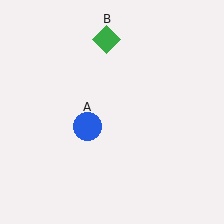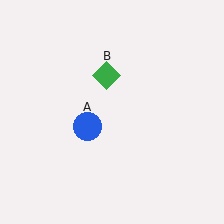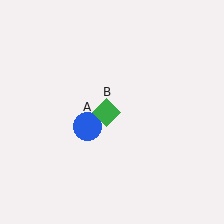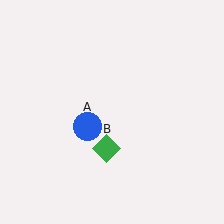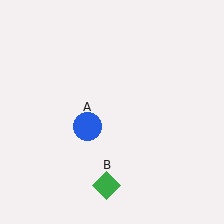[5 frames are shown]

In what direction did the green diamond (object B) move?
The green diamond (object B) moved down.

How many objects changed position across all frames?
1 object changed position: green diamond (object B).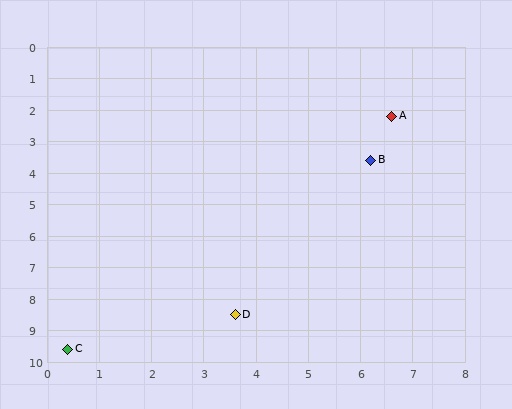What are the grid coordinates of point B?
Point B is at approximately (6.2, 3.6).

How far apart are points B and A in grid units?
Points B and A are about 1.5 grid units apart.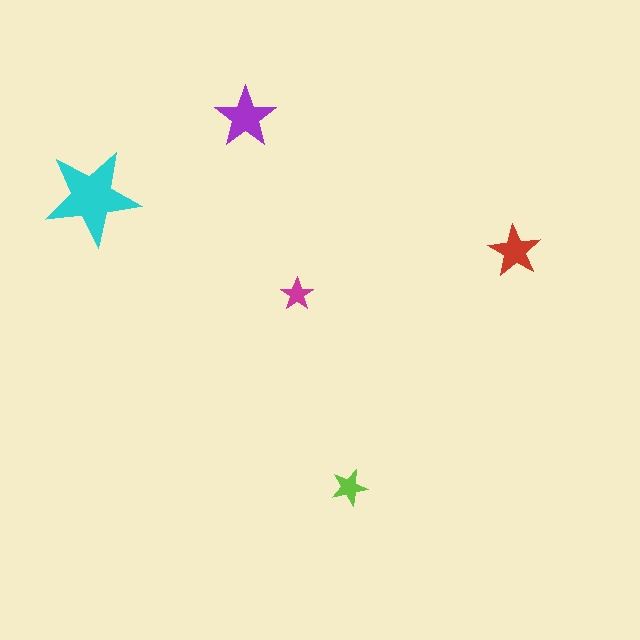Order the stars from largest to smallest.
the cyan one, the purple one, the red one, the lime one, the magenta one.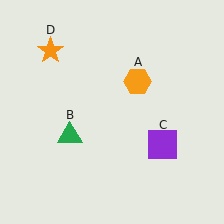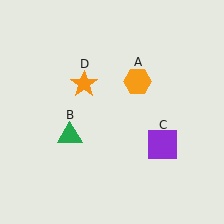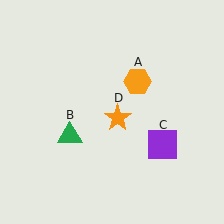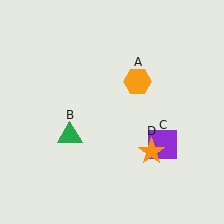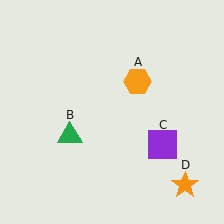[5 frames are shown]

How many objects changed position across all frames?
1 object changed position: orange star (object D).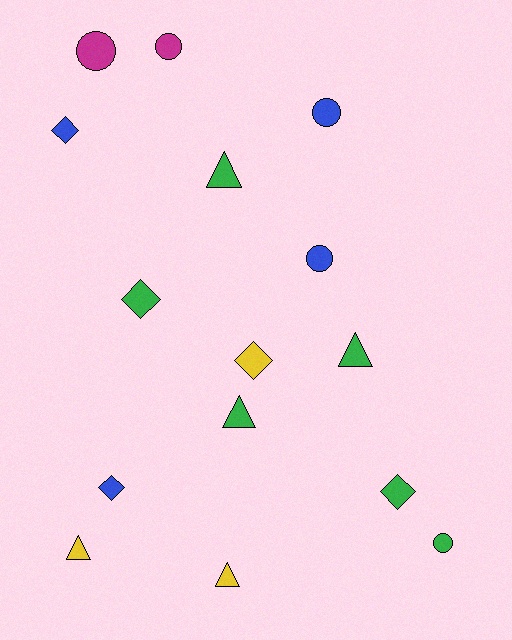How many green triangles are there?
There are 3 green triangles.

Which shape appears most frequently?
Diamond, with 5 objects.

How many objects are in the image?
There are 15 objects.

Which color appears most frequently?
Green, with 6 objects.